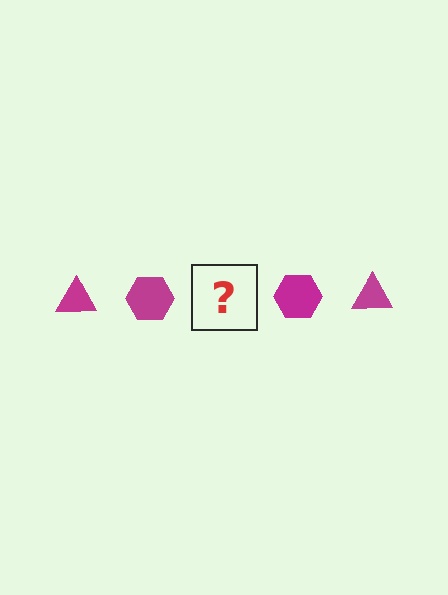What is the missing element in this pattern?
The missing element is a magenta triangle.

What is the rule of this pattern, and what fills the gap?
The rule is that the pattern cycles through triangle, hexagon shapes in magenta. The gap should be filled with a magenta triangle.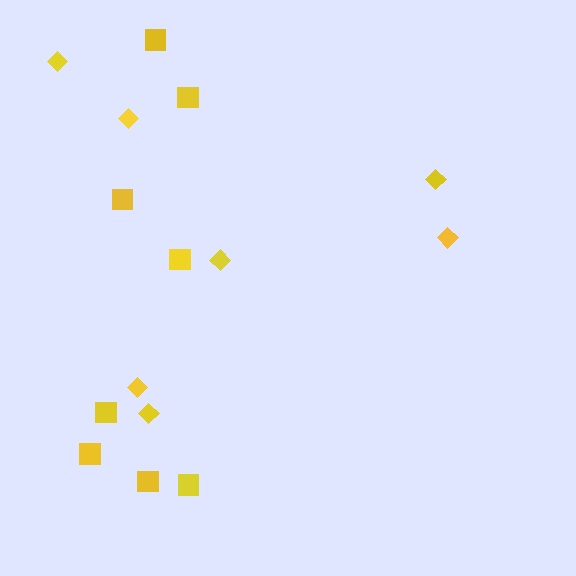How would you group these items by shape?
There are 2 groups: one group of squares (8) and one group of diamonds (7).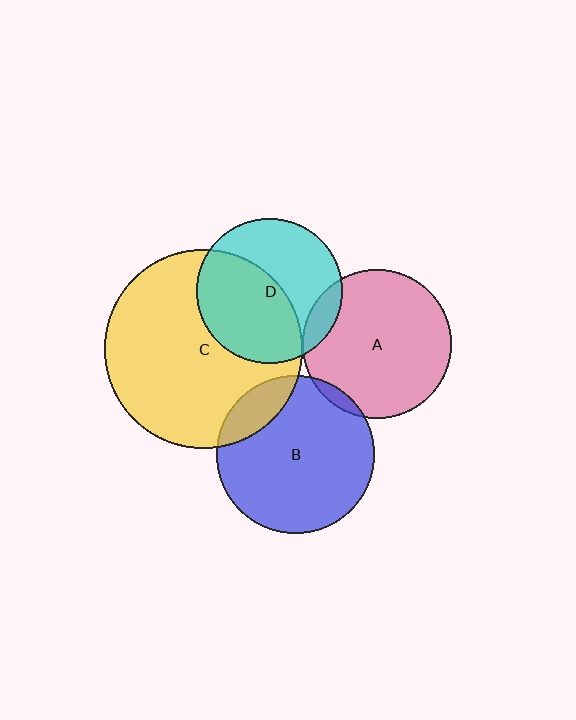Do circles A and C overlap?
Yes.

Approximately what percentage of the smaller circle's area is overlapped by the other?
Approximately 5%.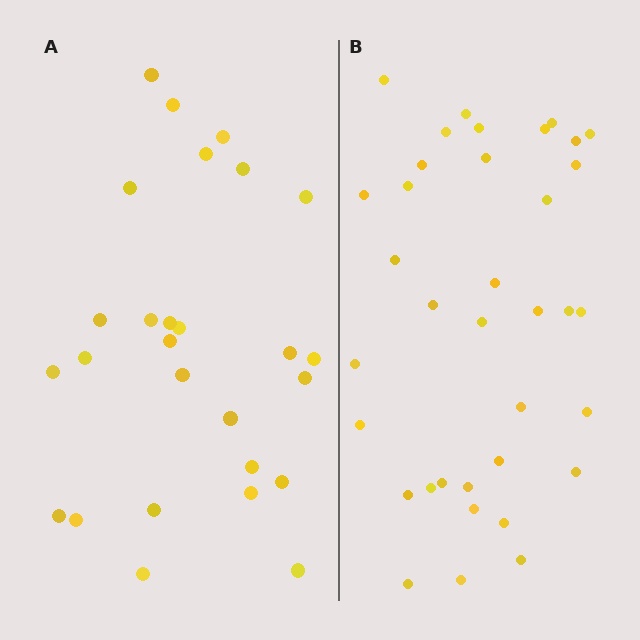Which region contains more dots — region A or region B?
Region B (the right region) has more dots.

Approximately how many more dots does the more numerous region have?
Region B has roughly 8 or so more dots than region A.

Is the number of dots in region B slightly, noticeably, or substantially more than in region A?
Region B has noticeably more, but not dramatically so. The ratio is roughly 1.3 to 1.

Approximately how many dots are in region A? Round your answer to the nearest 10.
About 30 dots. (The exact count is 27, which rounds to 30.)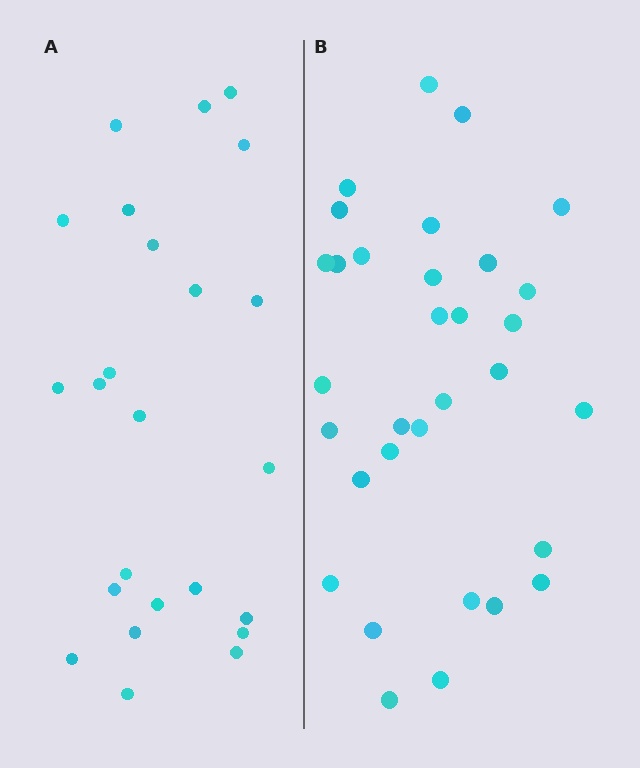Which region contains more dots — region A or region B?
Region B (the right region) has more dots.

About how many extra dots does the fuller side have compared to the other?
Region B has roughly 8 or so more dots than region A.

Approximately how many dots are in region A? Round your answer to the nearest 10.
About 20 dots. (The exact count is 24, which rounds to 20.)